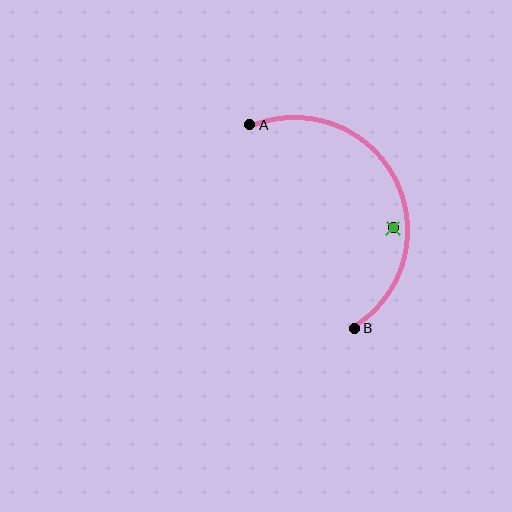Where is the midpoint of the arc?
The arc midpoint is the point on the curve farthest from the straight line joining A and B. It sits to the right of that line.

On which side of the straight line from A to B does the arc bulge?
The arc bulges to the right of the straight line connecting A and B.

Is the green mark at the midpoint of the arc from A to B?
No — the green mark does not lie on the arc at all. It sits slightly inside the curve.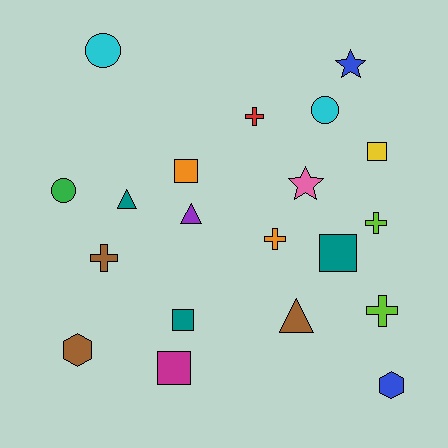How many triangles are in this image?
There are 3 triangles.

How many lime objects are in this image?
There are 2 lime objects.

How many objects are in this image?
There are 20 objects.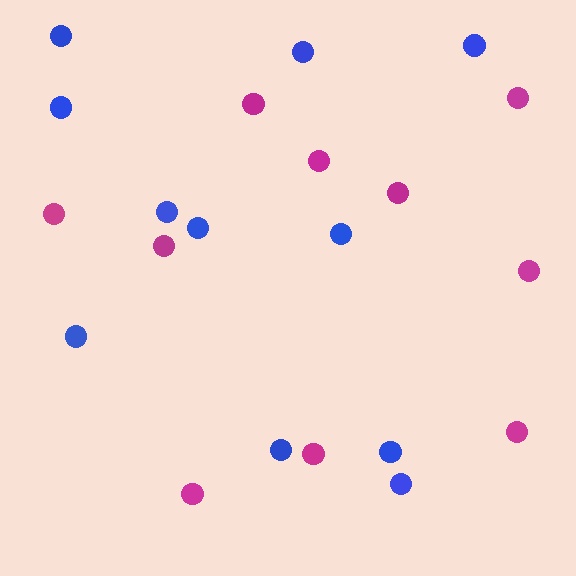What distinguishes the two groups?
There are 2 groups: one group of magenta circles (10) and one group of blue circles (11).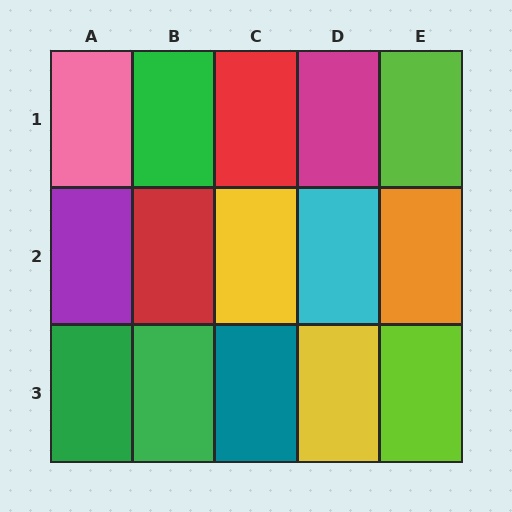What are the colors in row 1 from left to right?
Pink, green, red, magenta, lime.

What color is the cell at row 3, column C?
Teal.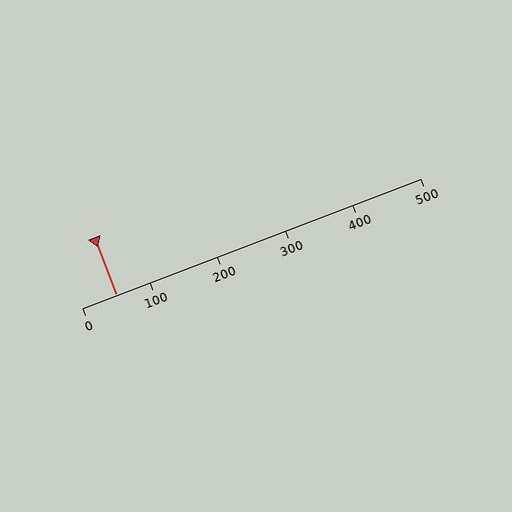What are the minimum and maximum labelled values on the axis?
The axis runs from 0 to 500.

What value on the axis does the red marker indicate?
The marker indicates approximately 50.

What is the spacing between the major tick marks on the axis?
The major ticks are spaced 100 apart.